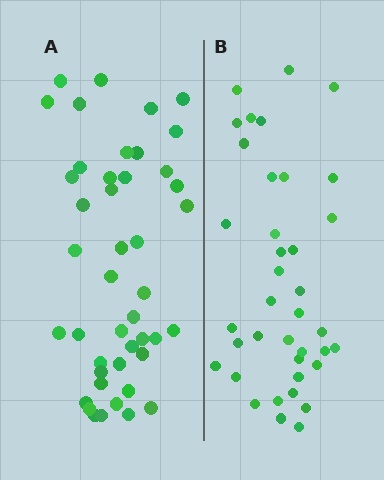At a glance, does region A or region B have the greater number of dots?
Region A (the left region) has more dots.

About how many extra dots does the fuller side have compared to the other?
Region A has about 6 more dots than region B.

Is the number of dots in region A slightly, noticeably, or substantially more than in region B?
Region A has only slightly more — the two regions are fairly close. The ratio is roughly 1.2 to 1.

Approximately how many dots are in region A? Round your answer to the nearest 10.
About 40 dots. (The exact count is 44, which rounds to 40.)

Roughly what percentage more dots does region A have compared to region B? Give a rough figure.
About 15% more.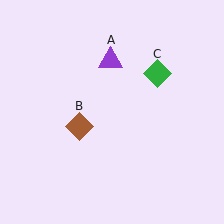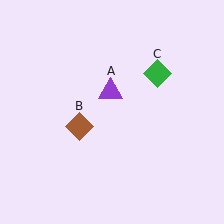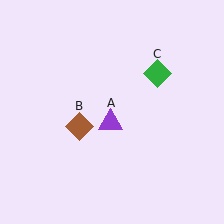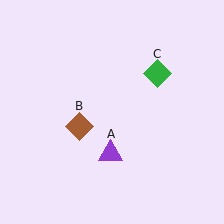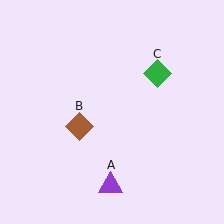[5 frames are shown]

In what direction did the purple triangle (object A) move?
The purple triangle (object A) moved down.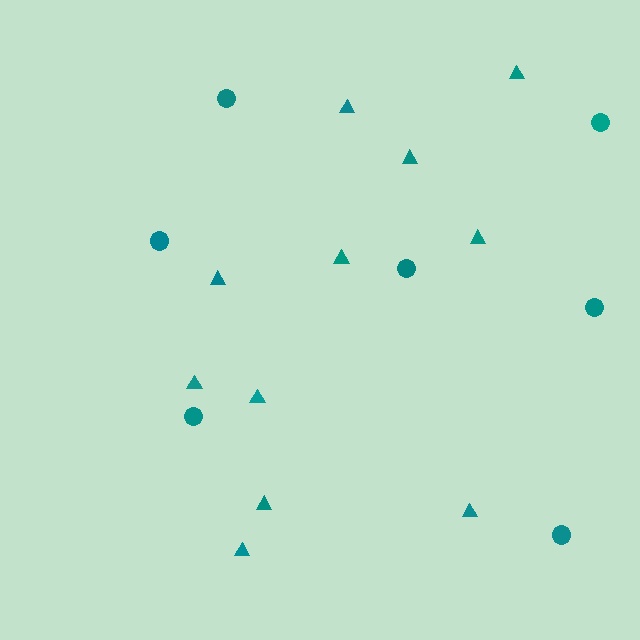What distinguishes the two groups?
There are 2 groups: one group of triangles (11) and one group of circles (7).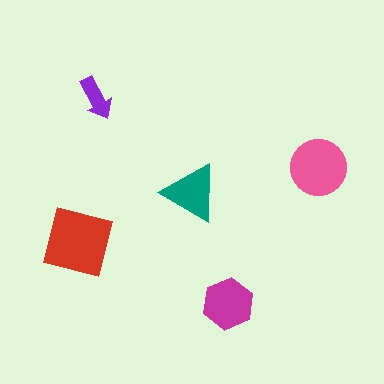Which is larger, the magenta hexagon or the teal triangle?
The magenta hexagon.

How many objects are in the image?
There are 5 objects in the image.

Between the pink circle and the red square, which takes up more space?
The red square.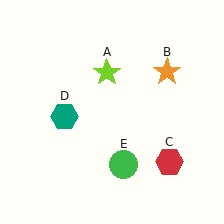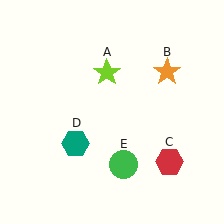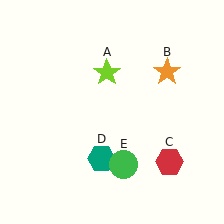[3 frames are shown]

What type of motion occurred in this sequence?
The teal hexagon (object D) rotated counterclockwise around the center of the scene.